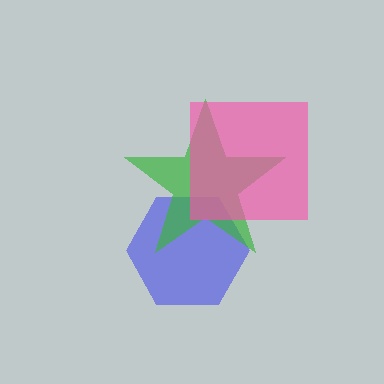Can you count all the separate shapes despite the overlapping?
Yes, there are 3 separate shapes.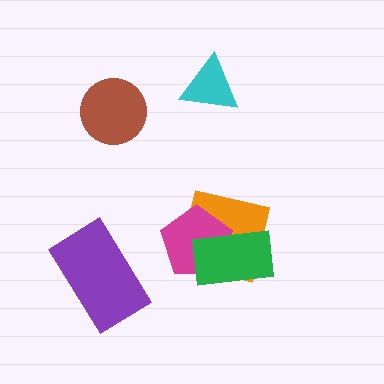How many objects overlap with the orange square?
2 objects overlap with the orange square.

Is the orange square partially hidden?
Yes, it is partially covered by another shape.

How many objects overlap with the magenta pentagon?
2 objects overlap with the magenta pentagon.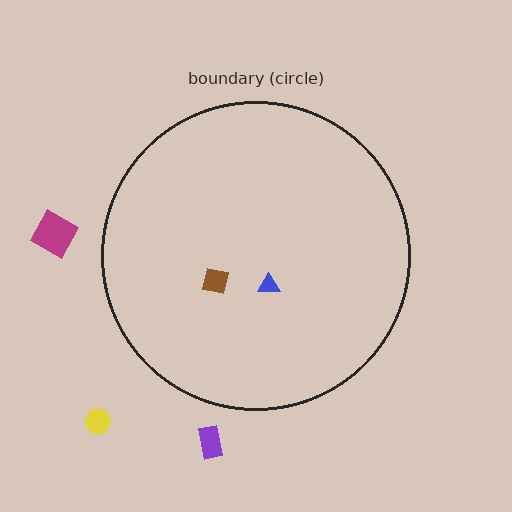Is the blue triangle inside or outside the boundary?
Inside.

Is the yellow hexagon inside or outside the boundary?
Outside.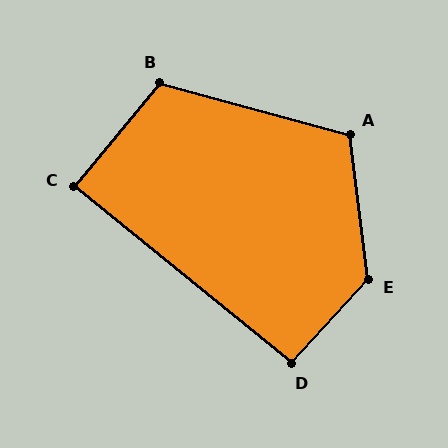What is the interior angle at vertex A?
Approximately 112 degrees (obtuse).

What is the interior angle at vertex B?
Approximately 115 degrees (obtuse).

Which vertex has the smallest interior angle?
C, at approximately 89 degrees.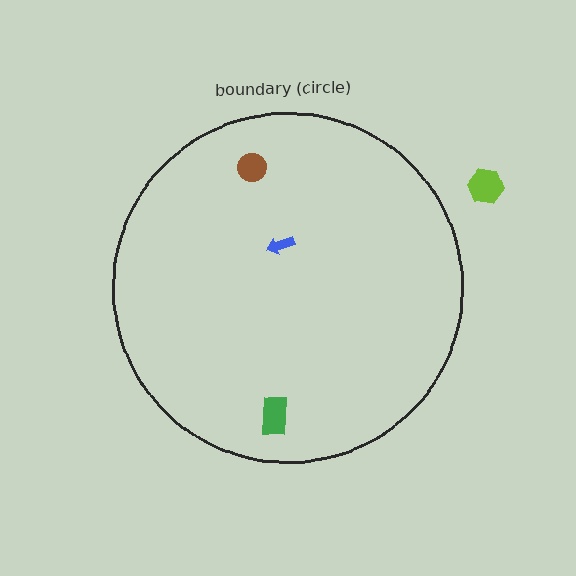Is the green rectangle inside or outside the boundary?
Inside.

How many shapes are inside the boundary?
3 inside, 1 outside.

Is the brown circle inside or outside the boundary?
Inside.